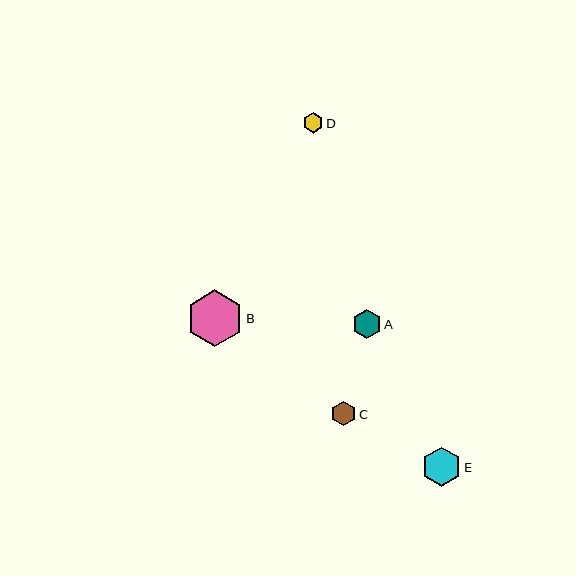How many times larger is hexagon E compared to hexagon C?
Hexagon E is approximately 1.6 times the size of hexagon C.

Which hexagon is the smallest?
Hexagon D is the smallest with a size of approximately 21 pixels.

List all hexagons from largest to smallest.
From largest to smallest: B, E, A, C, D.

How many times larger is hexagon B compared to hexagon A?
Hexagon B is approximately 1.9 times the size of hexagon A.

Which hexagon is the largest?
Hexagon B is the largest with a size of approximately 57 pixels.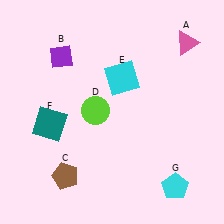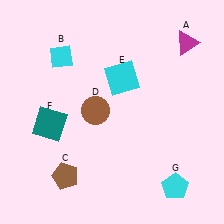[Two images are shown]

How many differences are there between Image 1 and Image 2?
There are 3 differences between the two images.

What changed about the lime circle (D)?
In Image 1, D is lime. In Image 2, it changed to brown.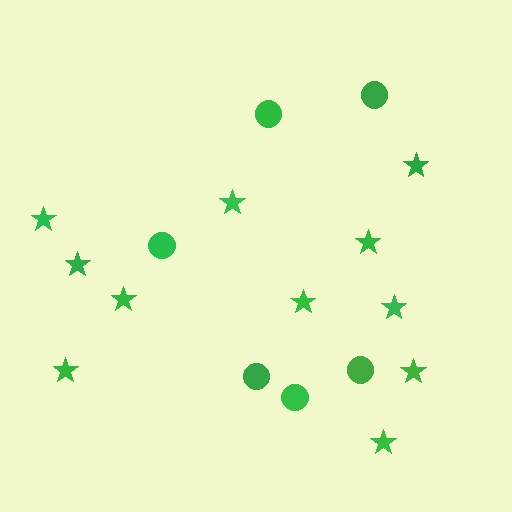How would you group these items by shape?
There are 2 groups: one group of stars (11) and one group of circles (6).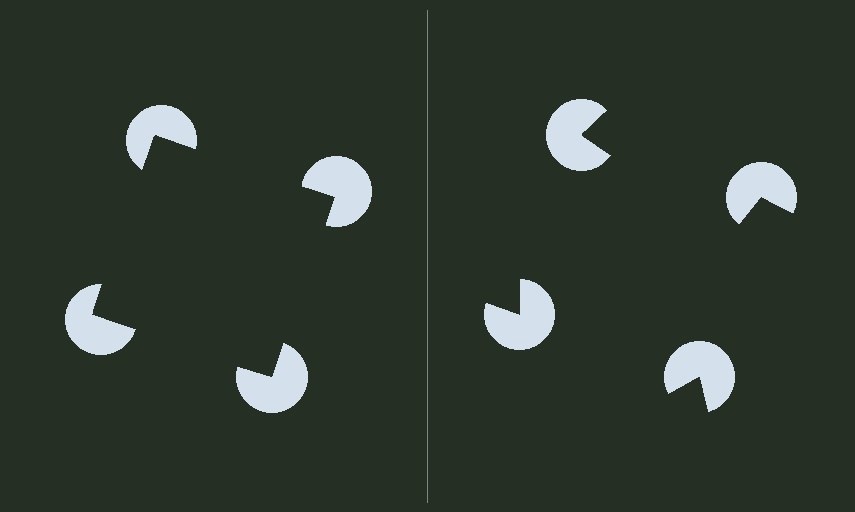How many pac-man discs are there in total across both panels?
8 — 4 on each side.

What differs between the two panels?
The pac-man discs are positioned identically on both sides; only the wedge orientations differ. On the left they align to a square; on the right they are misaligned.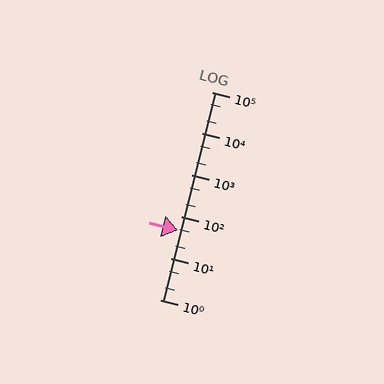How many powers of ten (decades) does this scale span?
The scale spans 5 decades, from 1 to 100000.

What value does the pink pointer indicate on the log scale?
The pointer indicates approximately 48.